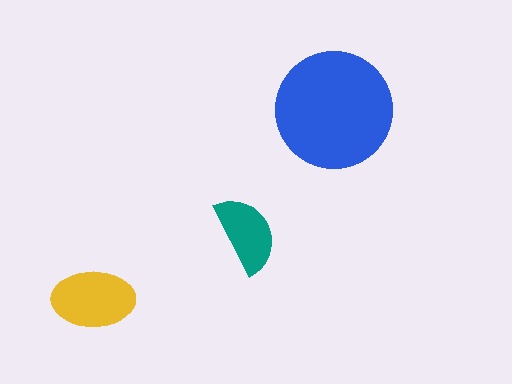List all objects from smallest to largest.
The teal semicircle, the yellow ellipse, the blue circle.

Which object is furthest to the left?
The yellow ellipse is leftmost.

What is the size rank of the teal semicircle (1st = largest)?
3rd.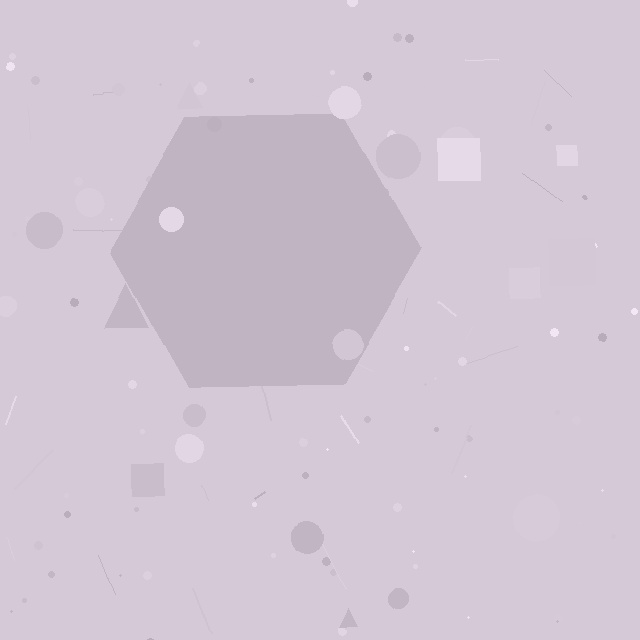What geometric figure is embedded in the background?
A hexagon is embedded in the background.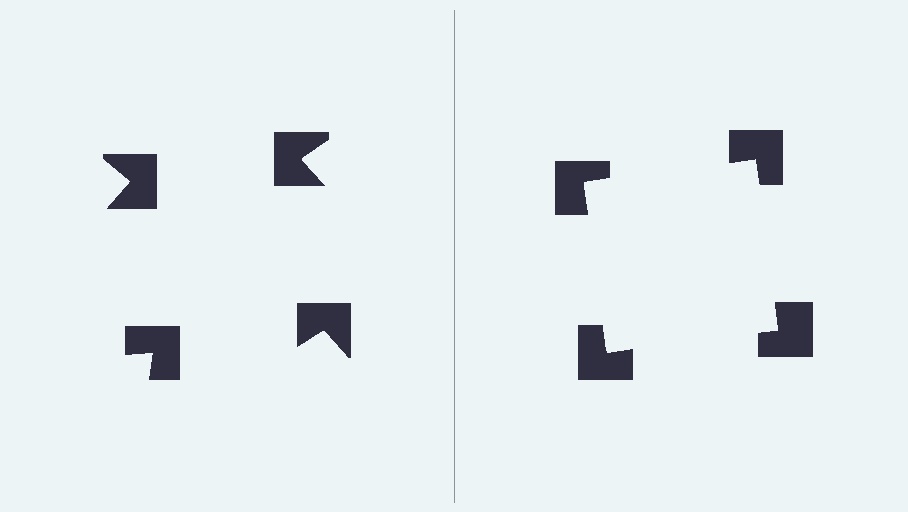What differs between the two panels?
The notched squares are positioned identically on both sides; only the wedge orientations differ. On the right they align to a square; on the left they are misaligned.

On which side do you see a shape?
An illusory square appears on the right side. On the left side the wedge cuts are rotated, so no coherent shape forms.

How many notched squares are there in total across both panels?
8 — 4 on each side.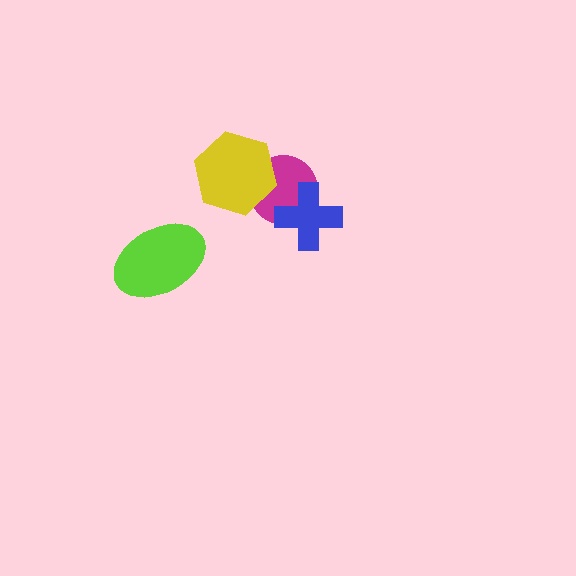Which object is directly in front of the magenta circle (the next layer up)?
The blue cross is directly in front of the magenta circle.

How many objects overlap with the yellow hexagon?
1 object overlaps with the yellow hexagon.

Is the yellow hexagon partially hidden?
No, no other shape covers it.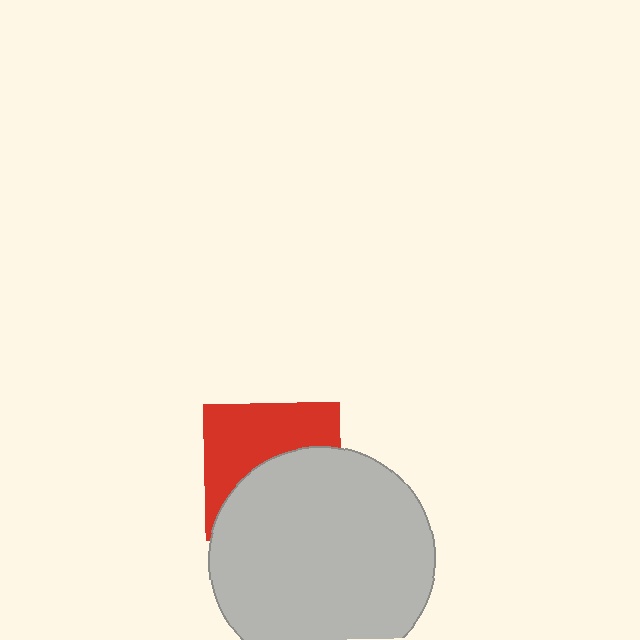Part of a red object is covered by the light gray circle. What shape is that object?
It is a square.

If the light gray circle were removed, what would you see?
You would see the complete red square.